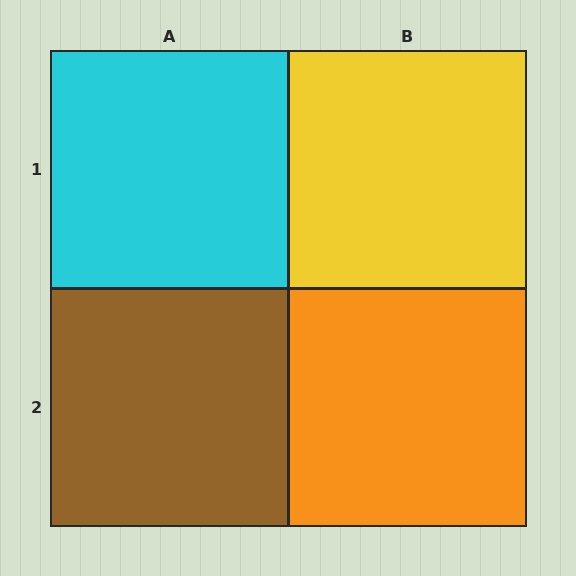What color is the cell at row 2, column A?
Brown.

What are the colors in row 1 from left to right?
Cyan, yellow.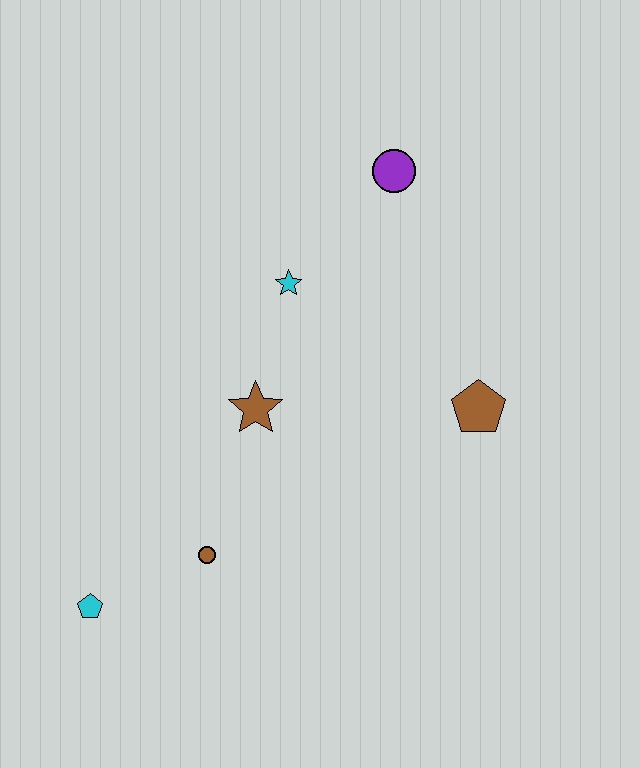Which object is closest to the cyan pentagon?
The brown circle is closest to the cyan pentagon.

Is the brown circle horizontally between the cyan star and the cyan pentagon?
Yes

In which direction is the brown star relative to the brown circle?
The brown star is above the brown circle.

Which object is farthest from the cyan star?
The cyan pentagon is farthest from the cyan star.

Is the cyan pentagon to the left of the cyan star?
Yes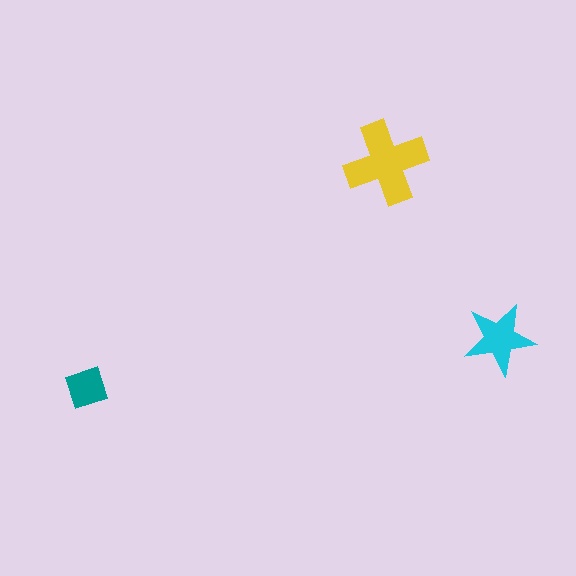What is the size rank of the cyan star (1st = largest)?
2nd.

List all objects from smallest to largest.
The teal diamond, the cyan star, the yellow cross.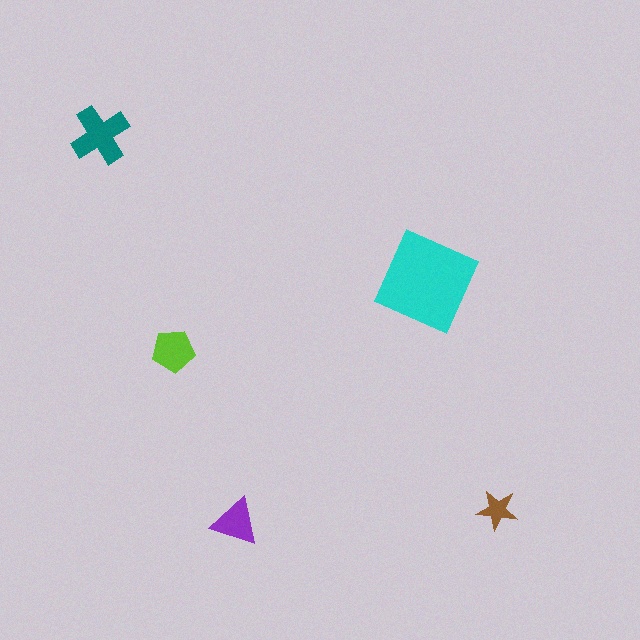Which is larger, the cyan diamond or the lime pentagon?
The cyan diamond.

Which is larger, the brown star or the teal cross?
The teal cross.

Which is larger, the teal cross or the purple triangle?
The teal cross.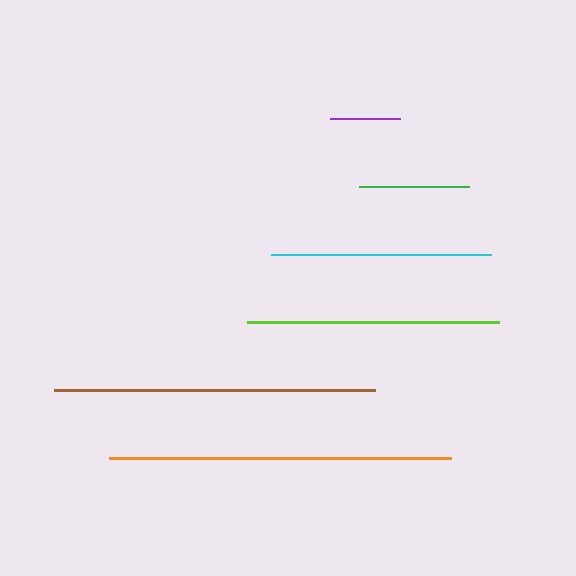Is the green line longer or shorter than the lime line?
The lime line is longer than the green line.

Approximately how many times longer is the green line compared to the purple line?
The green line is approximately 1.6 times the length of the purple line.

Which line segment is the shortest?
The purple line is the shortest at approximately 70 pixels.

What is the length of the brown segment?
The brown segment is approximately 321 pixels long.